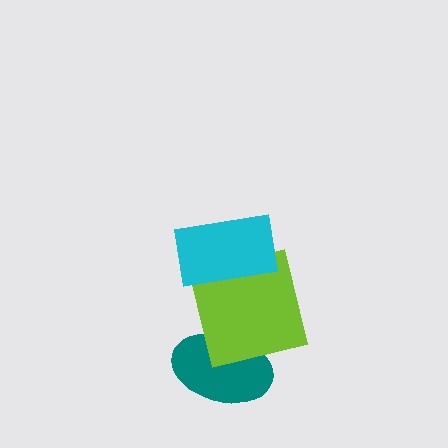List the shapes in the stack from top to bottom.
From top to bottom: the cyan rectangle, the lime square, the teal ellipse.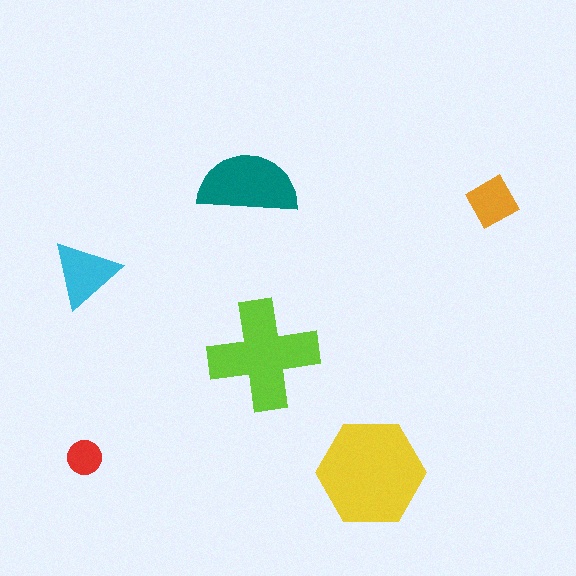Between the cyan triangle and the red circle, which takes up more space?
The cyan triangle.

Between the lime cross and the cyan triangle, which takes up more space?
The lime cross.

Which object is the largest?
The yellow hexagon.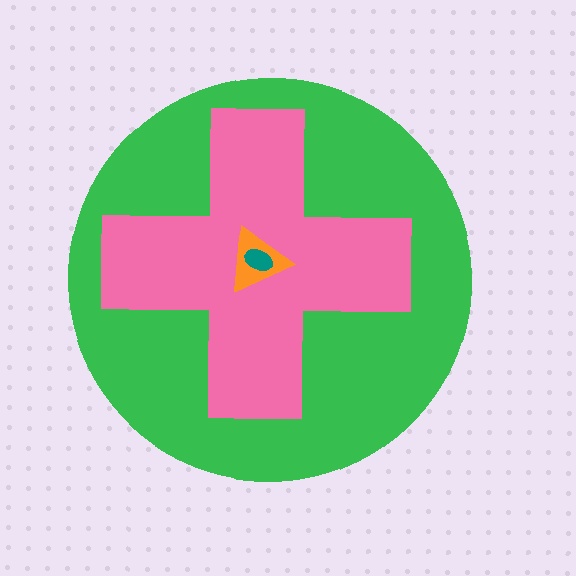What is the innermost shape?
The teal ellipse.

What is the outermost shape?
The green circle.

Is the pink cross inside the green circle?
Yes.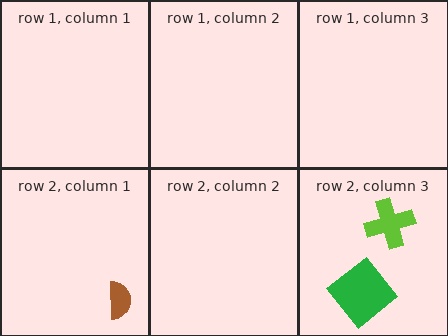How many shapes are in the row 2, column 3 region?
2.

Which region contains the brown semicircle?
The row 2, column 1 region.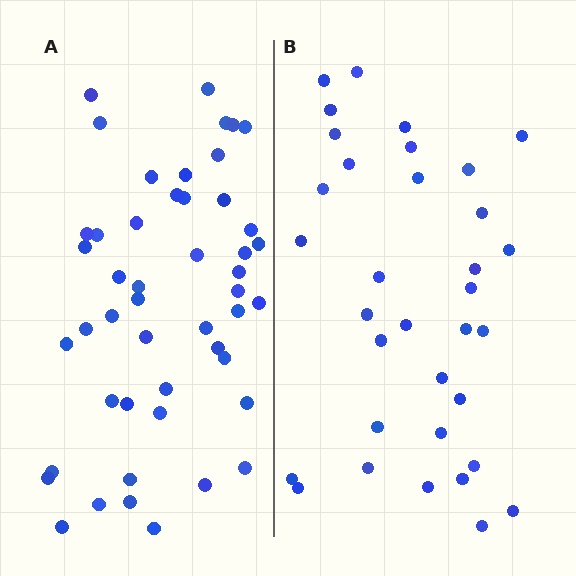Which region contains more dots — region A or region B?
Region A (the left region) has more dots.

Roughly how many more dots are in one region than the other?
Region A has approximately 15 more dots than region B.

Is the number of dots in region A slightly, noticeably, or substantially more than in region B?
Region A has noticeably more, but not dramatically so. The ratio is roughly 1.4 to 1.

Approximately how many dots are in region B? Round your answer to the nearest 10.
About 30 dots. (The exact count is 34, which rounds to 30.)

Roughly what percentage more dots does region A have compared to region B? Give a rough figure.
About 40% more.